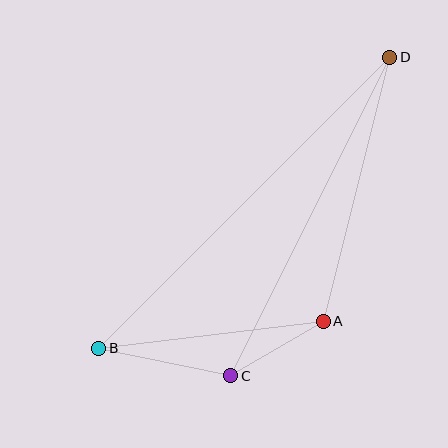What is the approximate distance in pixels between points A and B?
The distance between A and B is approximately 226 pixels.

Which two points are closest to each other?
Points A and C are closest to each other.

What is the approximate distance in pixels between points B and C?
The distance between B and C is approximately 135 pixels.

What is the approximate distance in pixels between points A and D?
The distance between A and D is approximately 272 pixels.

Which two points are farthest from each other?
Points B and D are farthest from each other.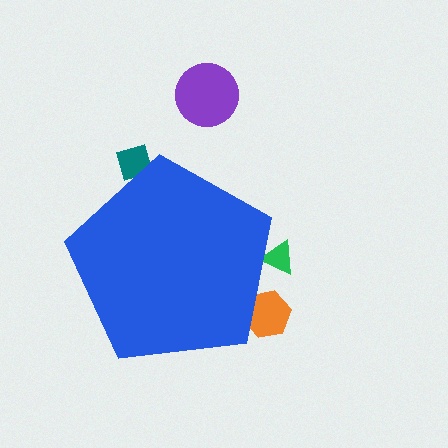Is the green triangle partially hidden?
Yes, the green triangle is partially hidden behind the blue pentagon.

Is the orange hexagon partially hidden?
Yes, the orange hexagon is partially hidden behind the blue pentagon.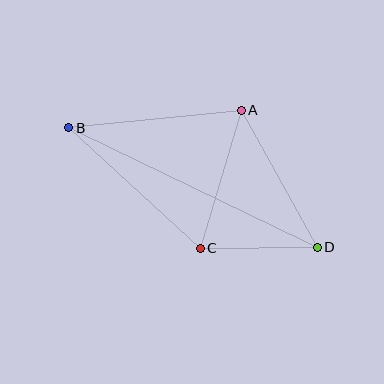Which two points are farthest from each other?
Points B and D are farthest from each other.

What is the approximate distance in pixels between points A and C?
The distance between A and C is approximately 144 pixels.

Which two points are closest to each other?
Points C and D are closest to each other.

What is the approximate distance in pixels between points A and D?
The distance between A and D is approximately 157 pixels.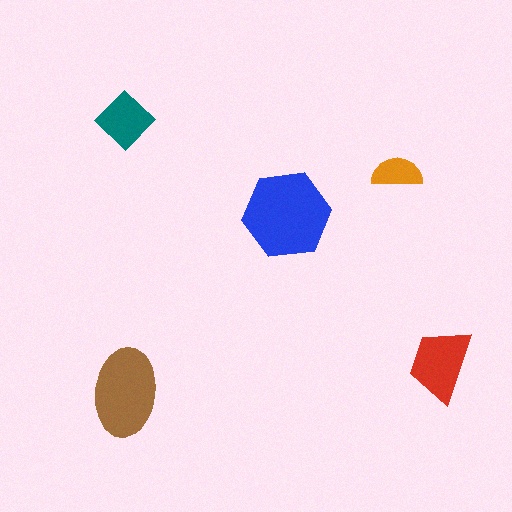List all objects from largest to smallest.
The blue hexagon, the brown ellipse, the red trapezoid, the teal diamond, the orange semicircle.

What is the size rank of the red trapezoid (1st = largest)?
3rd.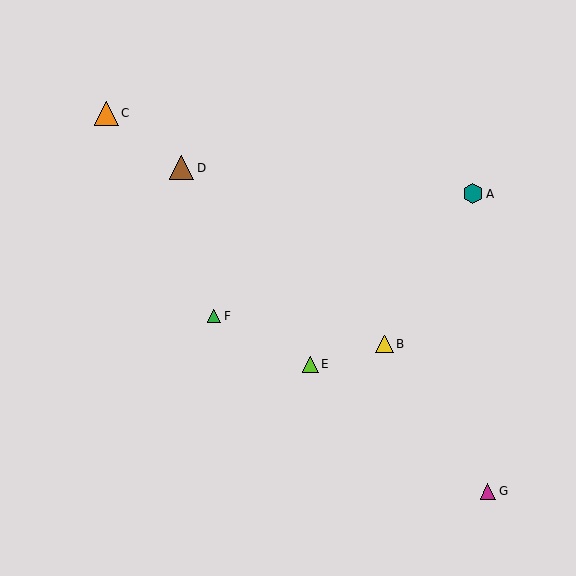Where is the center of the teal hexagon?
The center of the teal hexagon is at (473, 194).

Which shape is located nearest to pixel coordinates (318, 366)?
The lime triangle (labeled E) at (310, 364) is nearest to that location.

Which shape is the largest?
The brown triangle (labeled D) is the largest.